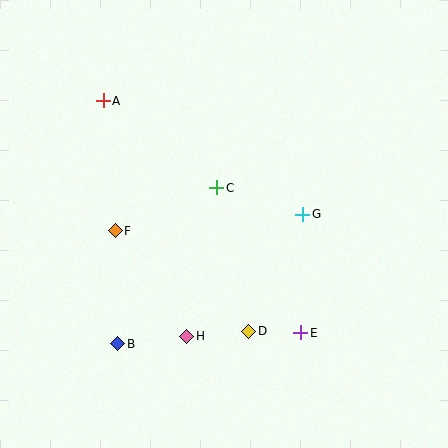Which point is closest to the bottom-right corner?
Point E is closest to the bottom-right corner.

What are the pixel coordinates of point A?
Point A is at (103, 101).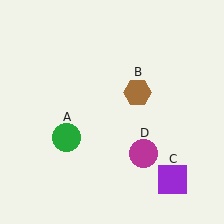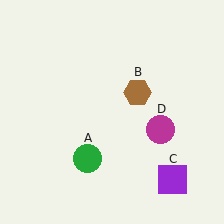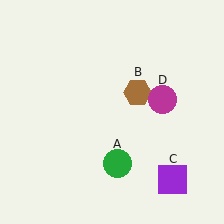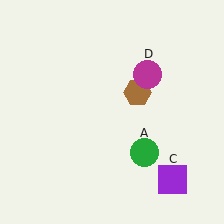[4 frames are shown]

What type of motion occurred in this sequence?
The green circle (object A), magenta circle (object D) rotated counterclockwise around the center of the scene.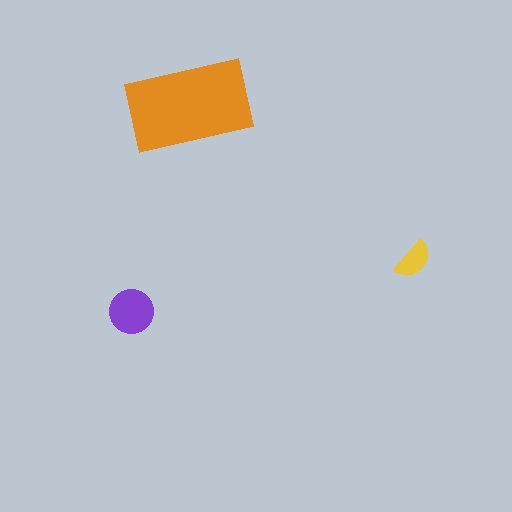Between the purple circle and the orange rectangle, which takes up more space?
The orange rectangle.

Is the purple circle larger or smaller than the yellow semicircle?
Larger.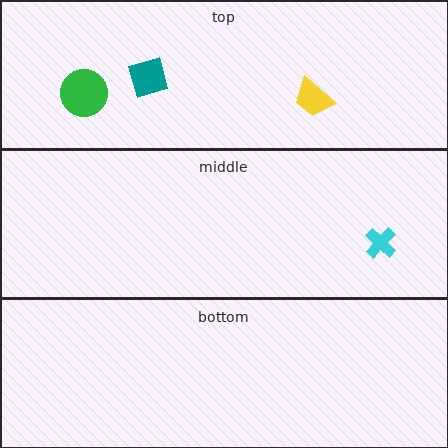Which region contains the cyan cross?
The middle region.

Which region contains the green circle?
The top region.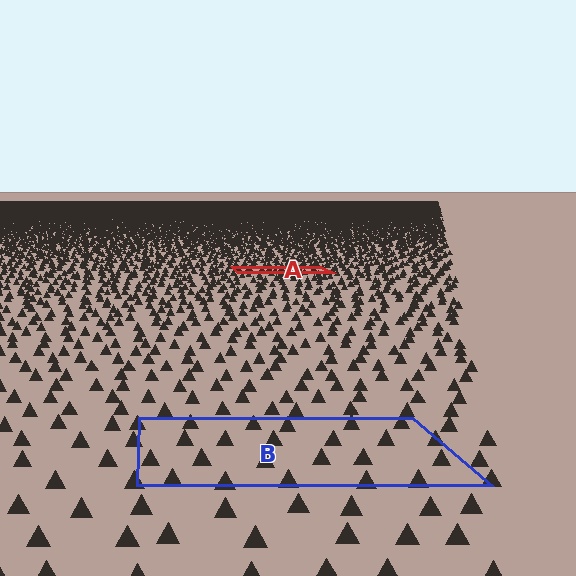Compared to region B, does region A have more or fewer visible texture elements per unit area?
Region A has more texture elements per unit area — they are packed more densely because it is farther away.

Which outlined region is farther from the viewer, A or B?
Region A is farther from the viewer — the texture elements inside it appear smaller and more densely packed.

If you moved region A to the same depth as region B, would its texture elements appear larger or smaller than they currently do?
They would appear larger. At a closer depth, the same texture elements are projected at a bigger on-screen size.